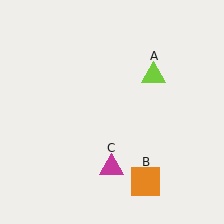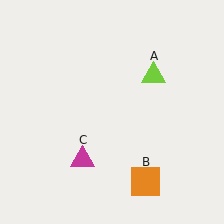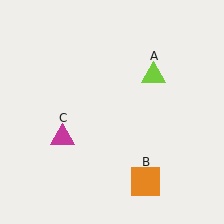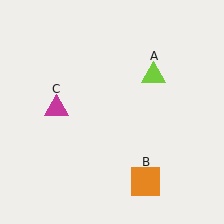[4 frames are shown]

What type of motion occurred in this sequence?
The magenta triangle (object C) rotated clockwise around the center of the scene.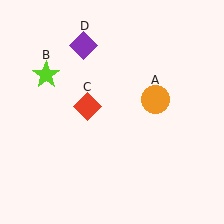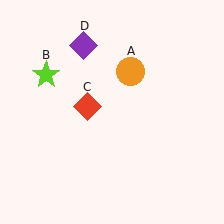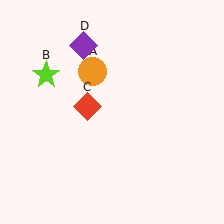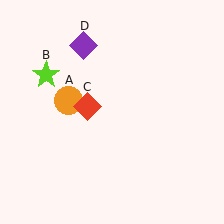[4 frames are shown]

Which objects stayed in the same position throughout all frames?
Lime star (object B) and red diamond (object C) and purple diamond (object D) remained stationary.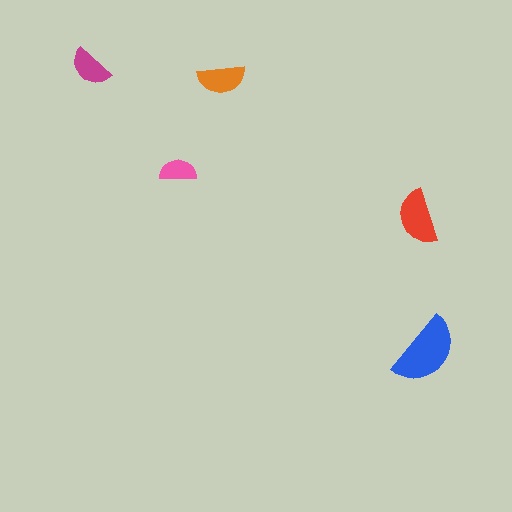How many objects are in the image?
There are 5 objects in the image.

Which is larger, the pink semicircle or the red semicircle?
The red one.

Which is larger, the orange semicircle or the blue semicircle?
The blue one.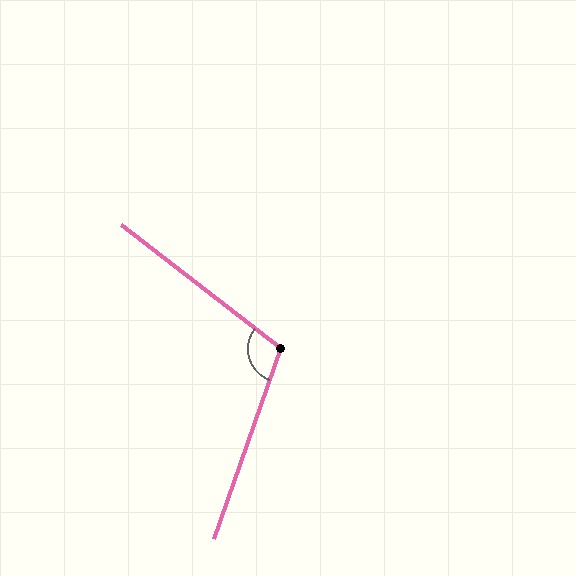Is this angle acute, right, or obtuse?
It is obtuse.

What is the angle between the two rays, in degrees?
Approximately 108 degrees.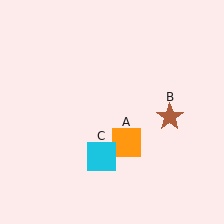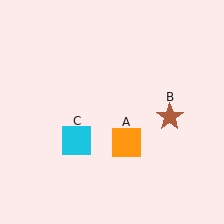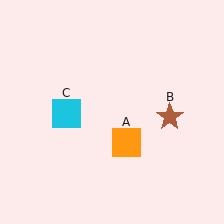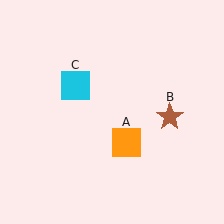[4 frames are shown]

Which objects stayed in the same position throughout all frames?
Orange square (object A) and brown star (object B) remained stationary.